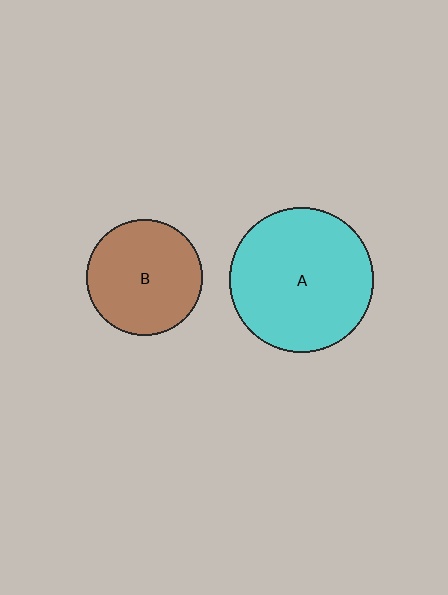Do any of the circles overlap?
No, none of the circles overlap.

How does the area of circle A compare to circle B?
Approximately 1.5 times.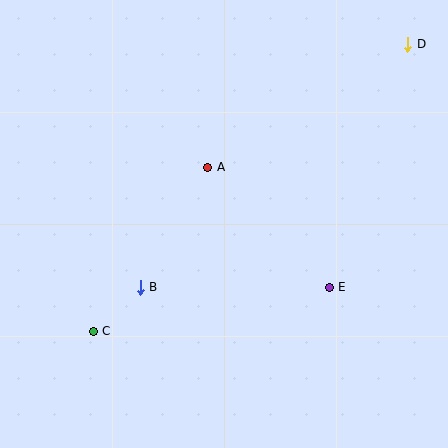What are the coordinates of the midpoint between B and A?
The midpoint between B and A is at (174, 227).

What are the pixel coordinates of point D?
Point D is at (408, 44).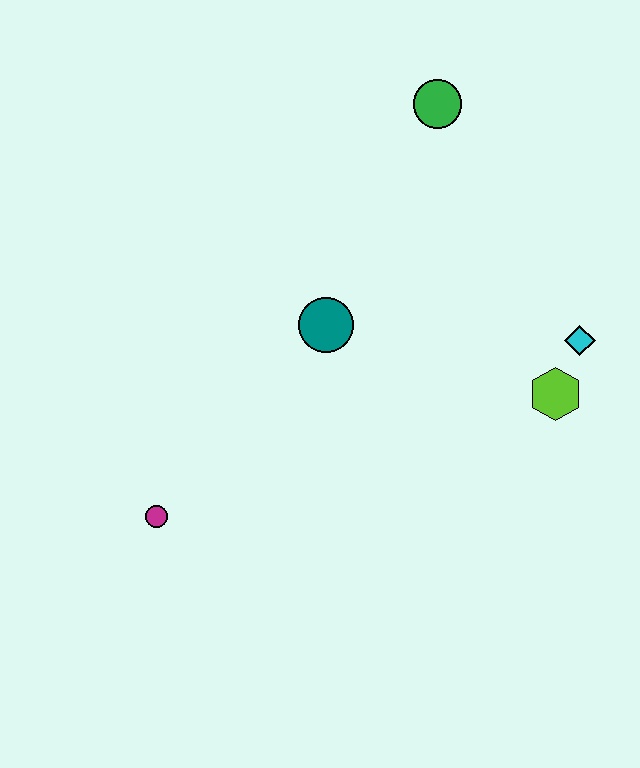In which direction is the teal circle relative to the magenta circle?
The teal circle is above the magenta circle.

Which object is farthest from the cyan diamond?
The magenta circle is farthest from the cyan diamond.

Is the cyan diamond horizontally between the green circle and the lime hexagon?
No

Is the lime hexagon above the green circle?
No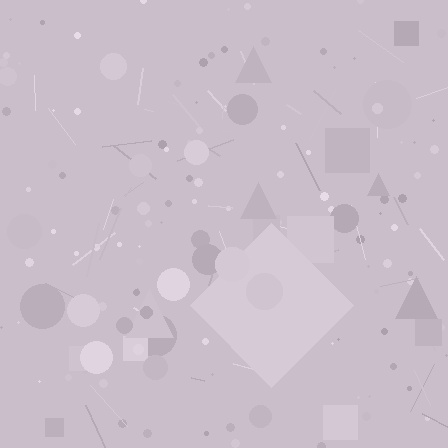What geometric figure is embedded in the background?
A diamond is embedded in the background.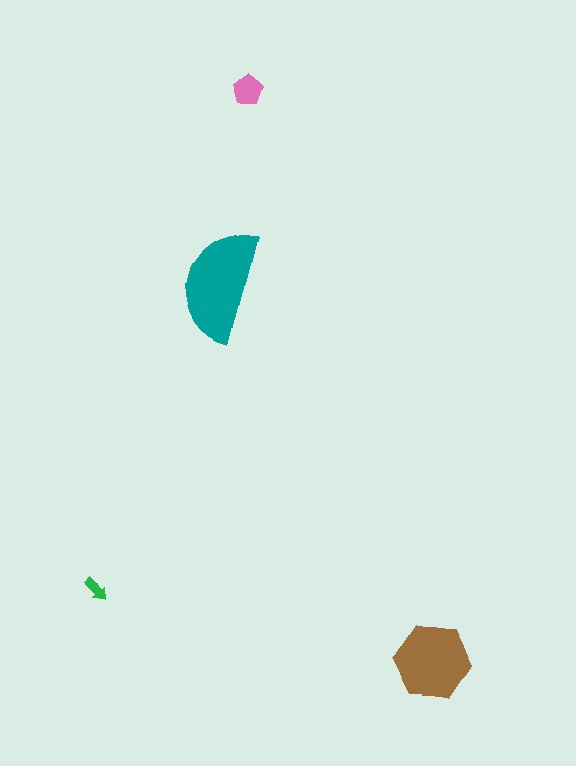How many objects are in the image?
There are 4 objects in the image.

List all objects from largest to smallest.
The teal semicircle, the brown hexagon, the pink pentagon, the green arrow.